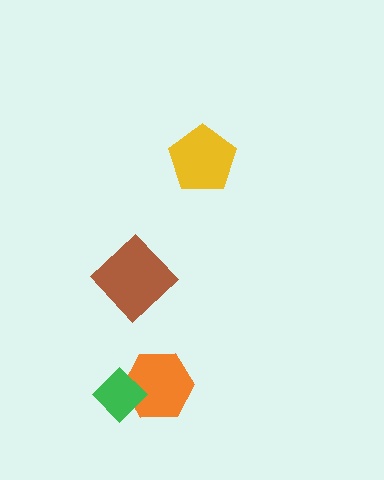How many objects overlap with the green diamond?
1 object overlaps with the green diamond.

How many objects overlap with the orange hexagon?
1 object overlaps with the orange hexagon.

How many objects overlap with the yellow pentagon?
0 objects overlap with the yellow pentagon.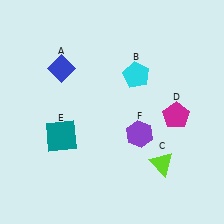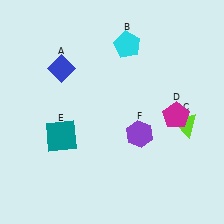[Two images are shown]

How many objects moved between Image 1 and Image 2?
2 objects moved between the two images.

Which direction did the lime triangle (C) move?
The lime triangle (C) moved up.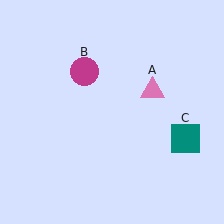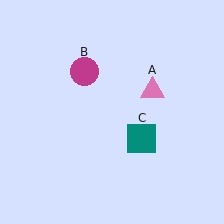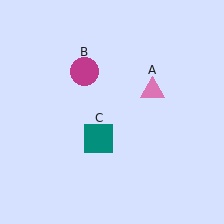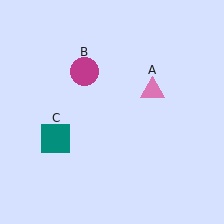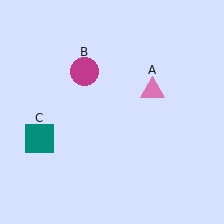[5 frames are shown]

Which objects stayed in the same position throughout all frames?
Pink triangle (object A) and magenta circle (object B) remained stationary.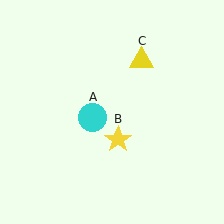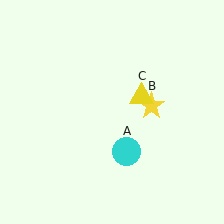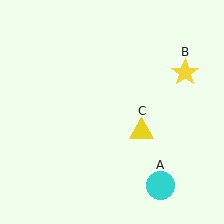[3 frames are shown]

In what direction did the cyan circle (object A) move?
The cyan circle (object A) moved down and to the right.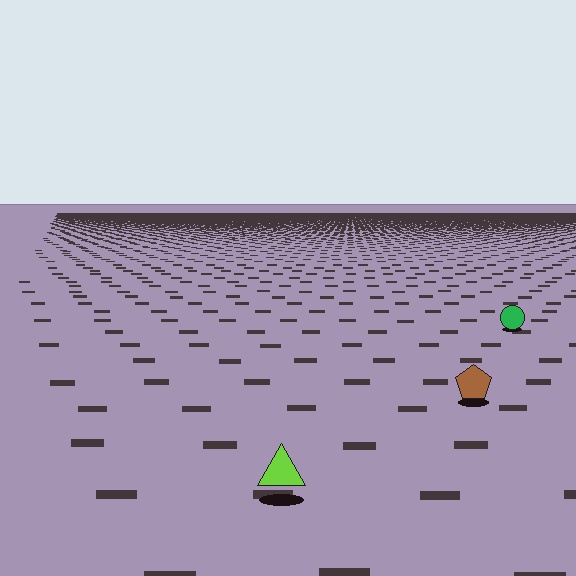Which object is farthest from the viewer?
The green circle is farthest from the viewer. It appears smaller and the ground texture around it is denser.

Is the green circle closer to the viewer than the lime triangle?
No. The lime triangle is closer — you can tell from the texture gradient: the ground texture is coarser near it.